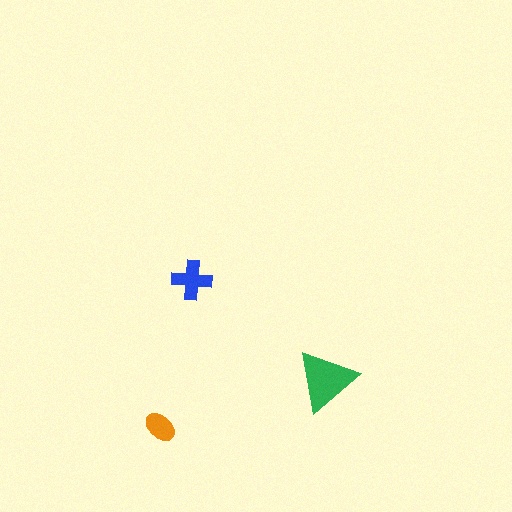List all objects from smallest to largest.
The orange ellipse, the blue cross, the green triangle.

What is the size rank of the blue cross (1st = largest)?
2nd.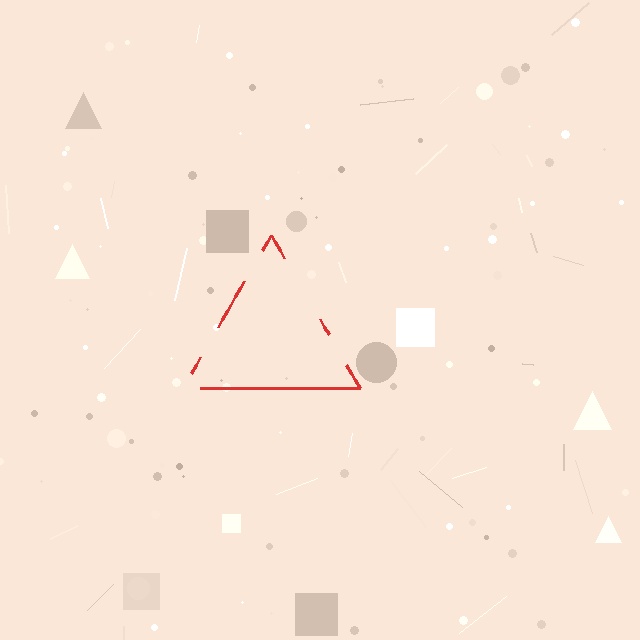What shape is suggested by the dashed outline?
The dashed outline suggests a triangle.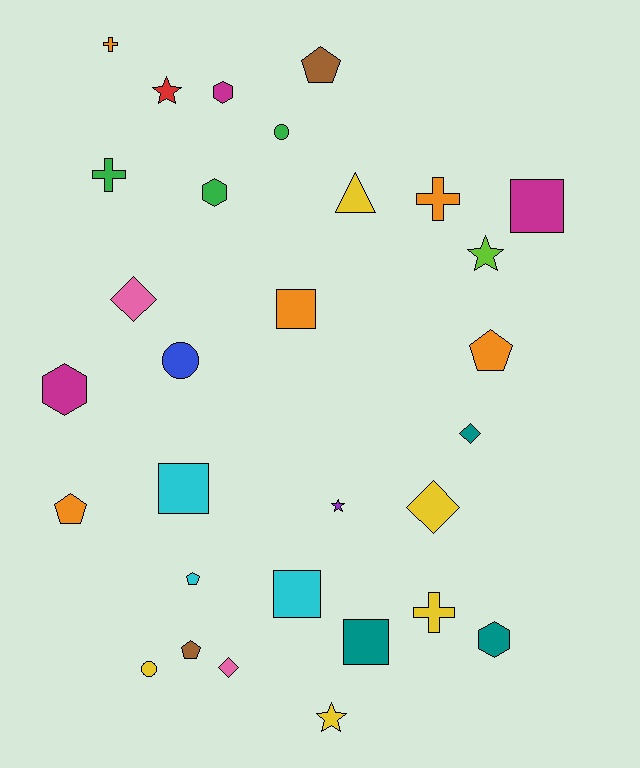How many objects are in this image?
There are 30 objects.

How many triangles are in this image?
There is 1 triangle.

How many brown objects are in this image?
There are 2 brown objects.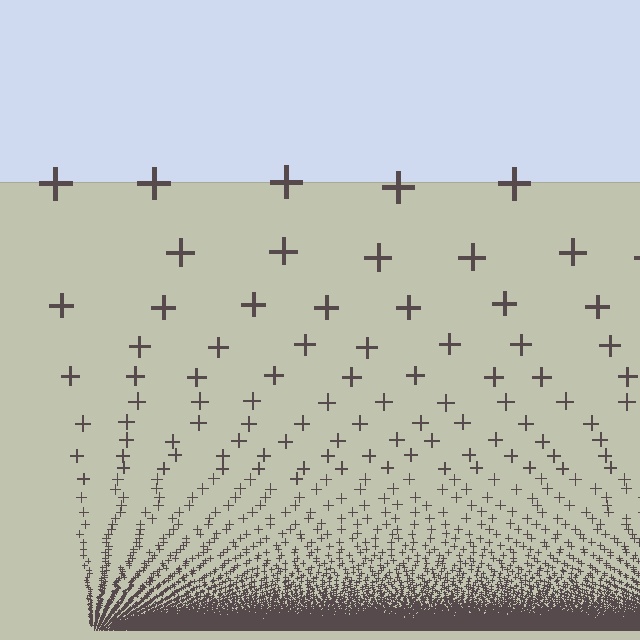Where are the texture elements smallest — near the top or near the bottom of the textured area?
Near the bottom.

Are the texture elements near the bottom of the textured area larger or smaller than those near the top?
Smaller. The gradient is inverted — elements near the bottom are smaller and denser.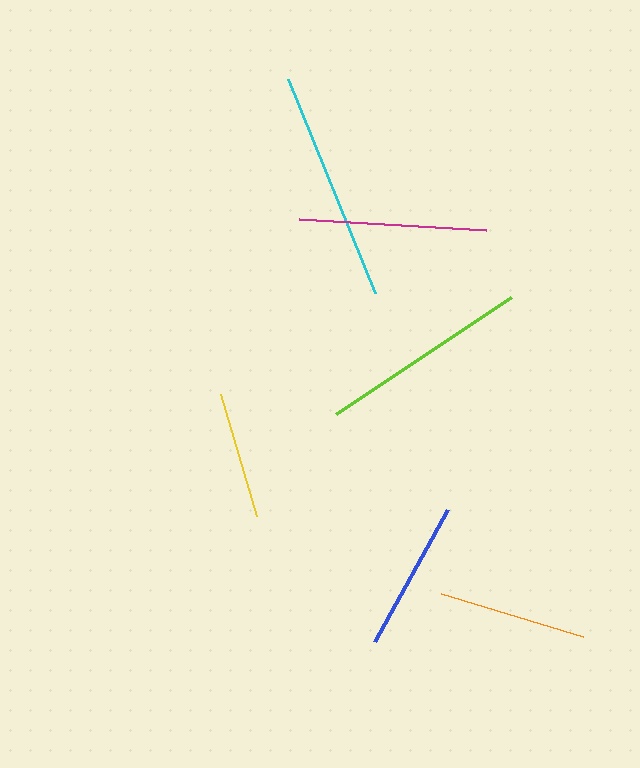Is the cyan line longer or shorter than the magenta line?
The cyan line is longer than the magenta line.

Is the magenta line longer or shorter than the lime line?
The lime line is longer than the magenta line.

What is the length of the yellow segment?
The yellow segment is approximately 127 pixels long.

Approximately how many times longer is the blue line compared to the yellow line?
The blue line is approximately 1.2 times the length of the yellow line.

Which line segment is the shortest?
The yellow line is the shortest at approximately 127 pixels.